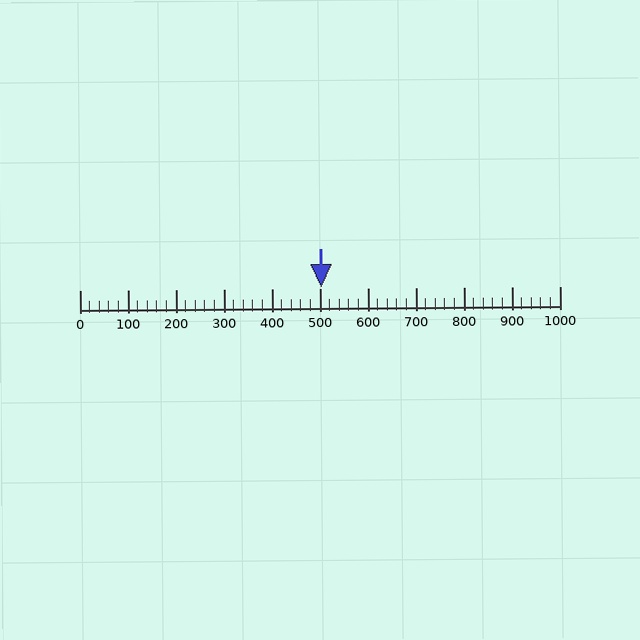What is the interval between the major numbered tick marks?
The major tick marks are spaced 100 units apart.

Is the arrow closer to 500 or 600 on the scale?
The arrow is closer to 500.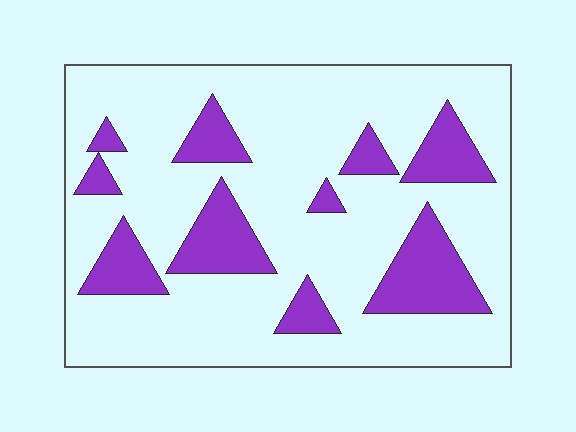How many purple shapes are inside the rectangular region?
10.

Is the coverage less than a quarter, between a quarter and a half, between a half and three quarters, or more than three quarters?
Less than a quarter.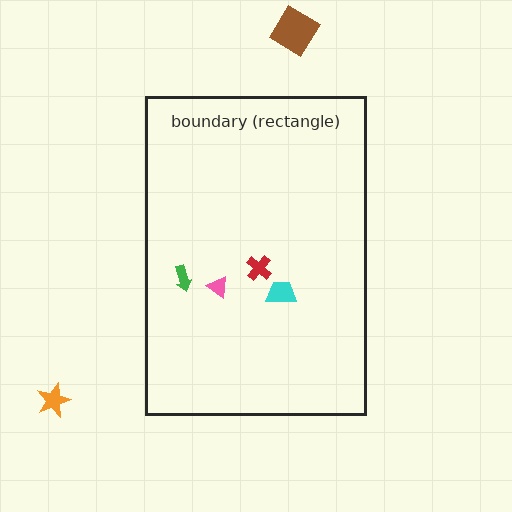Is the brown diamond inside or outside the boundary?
Outside.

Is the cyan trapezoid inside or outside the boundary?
Inside.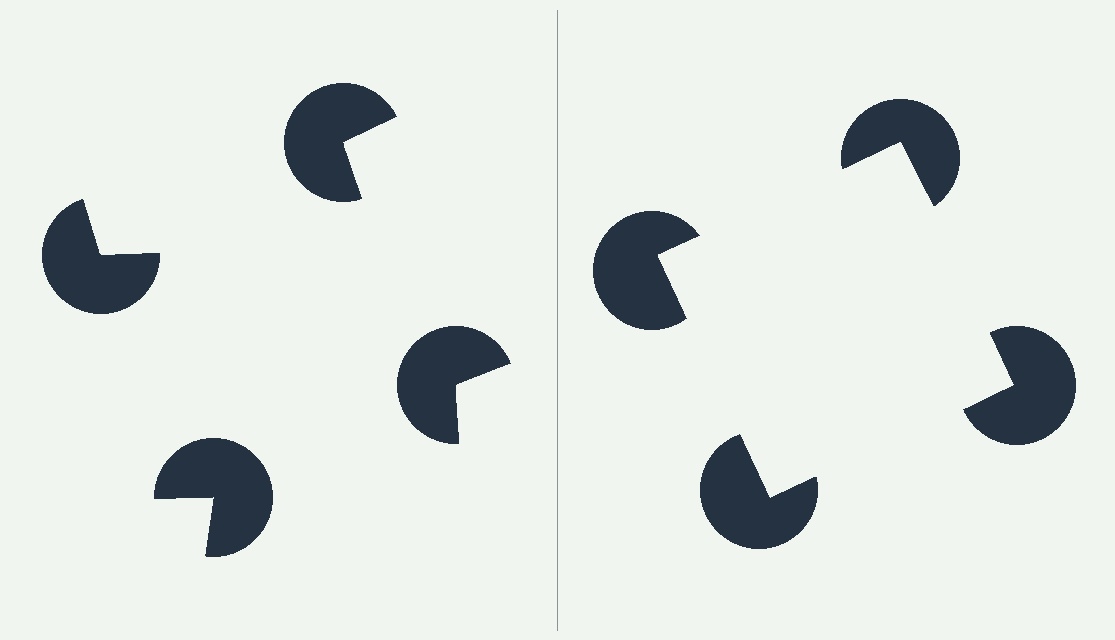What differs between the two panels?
The pac-man discs are positioned identically on both sides; only the wedge orientations differ. On the right they align to a square; on the left they are misaligned.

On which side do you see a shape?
An illusory square appears on the right side. On the left side the wedge cuts are rotated, so no coherent shape forms.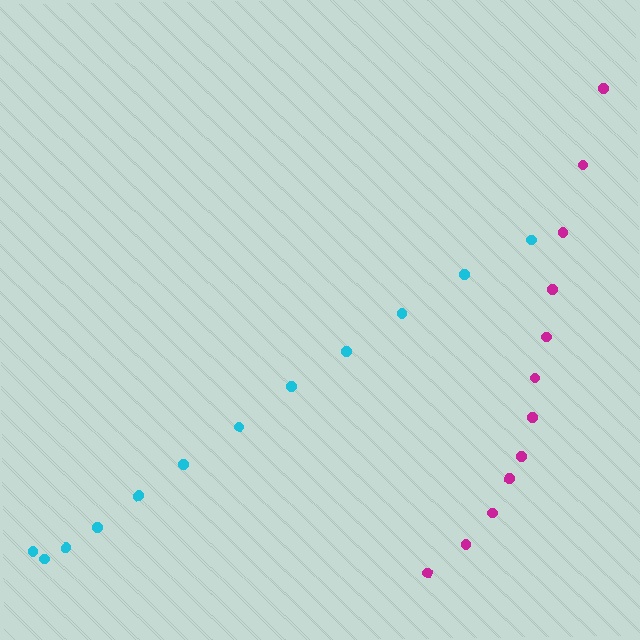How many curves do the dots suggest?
There are 2 distinct paths.